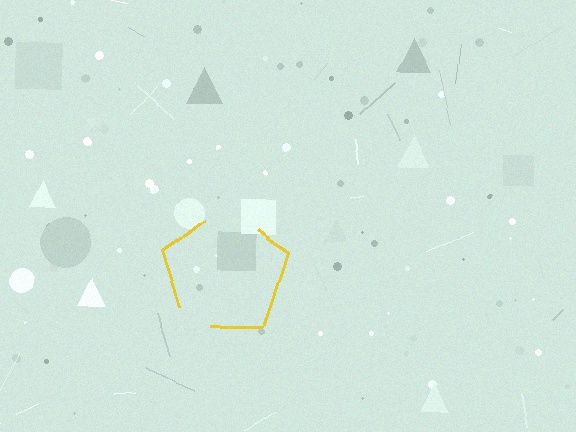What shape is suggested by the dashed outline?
The dashed outline suggests a pentagon.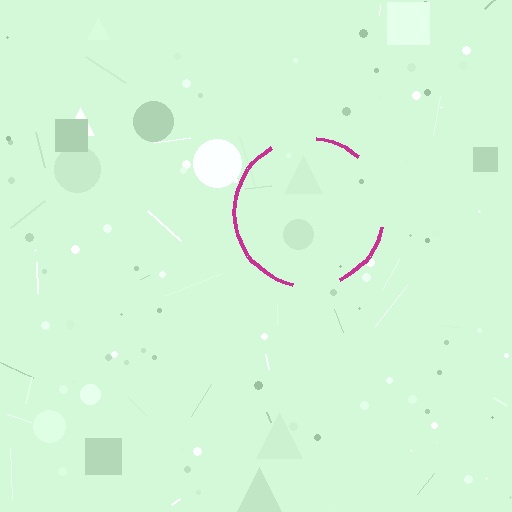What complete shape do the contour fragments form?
The contour fragments form a circle.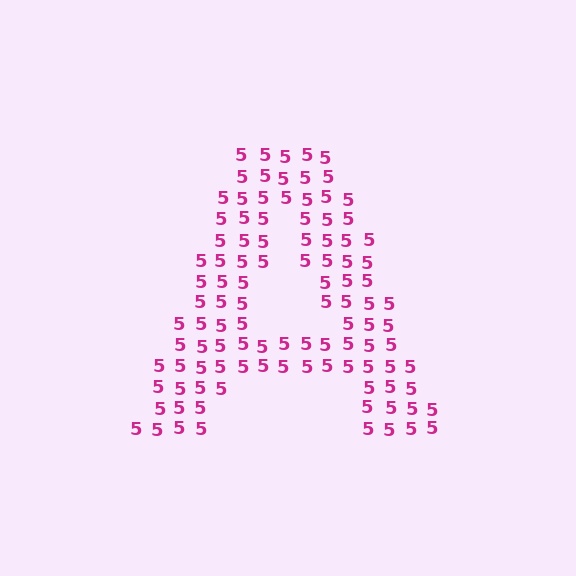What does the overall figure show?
The overall figure shows the letter A.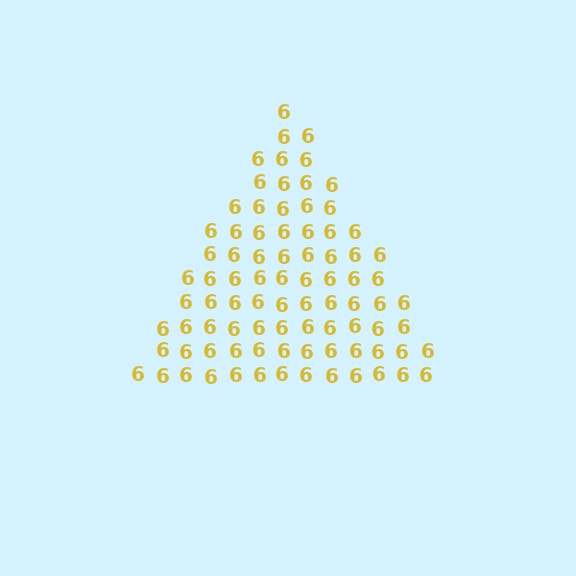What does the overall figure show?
The overall figure shows a triangle.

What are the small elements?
The small elements are digit 6's.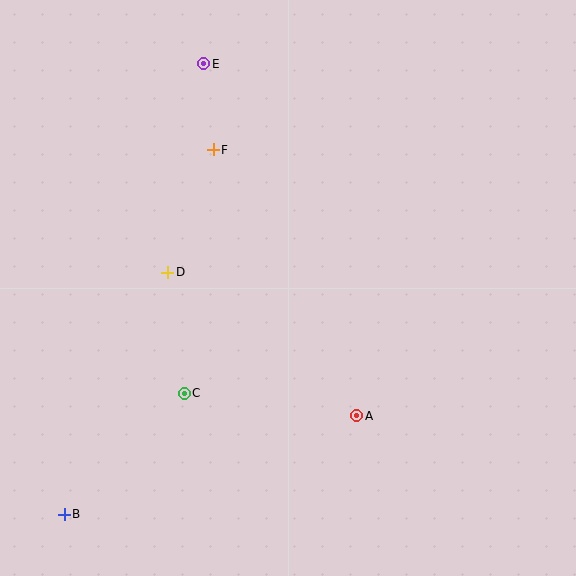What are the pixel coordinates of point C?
Point C is at (184, 393).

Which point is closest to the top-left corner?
Point E is closest to the top-left corner.